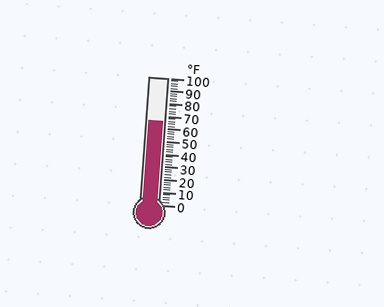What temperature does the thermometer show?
The thermometer shows approximately 66°F.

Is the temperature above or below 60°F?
The temperature is above 60°F.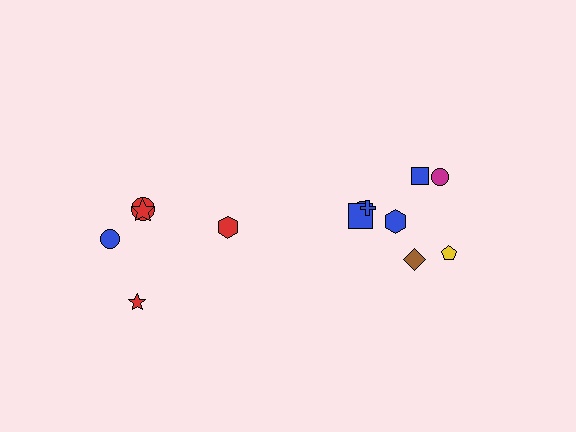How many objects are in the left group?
There are 5 objects.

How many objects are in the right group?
There are 8 objects.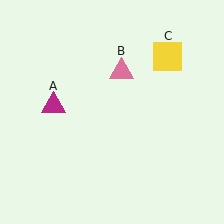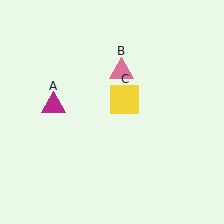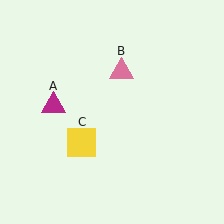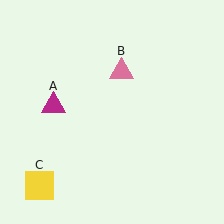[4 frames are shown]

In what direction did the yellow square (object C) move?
The yellow square (object C) moved down and to the left.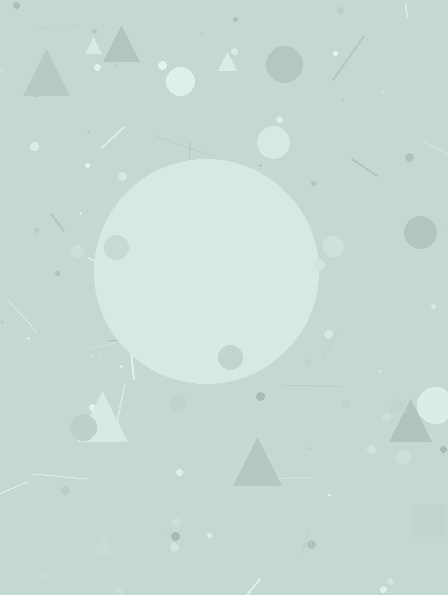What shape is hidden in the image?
A circle is hidden in the image.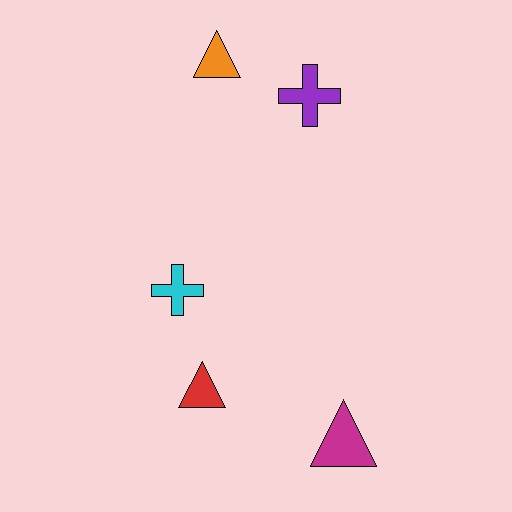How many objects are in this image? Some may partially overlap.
There are 5 objects.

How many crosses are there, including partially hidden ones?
There are 2 crosses.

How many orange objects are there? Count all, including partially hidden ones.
There is 1 orange object.